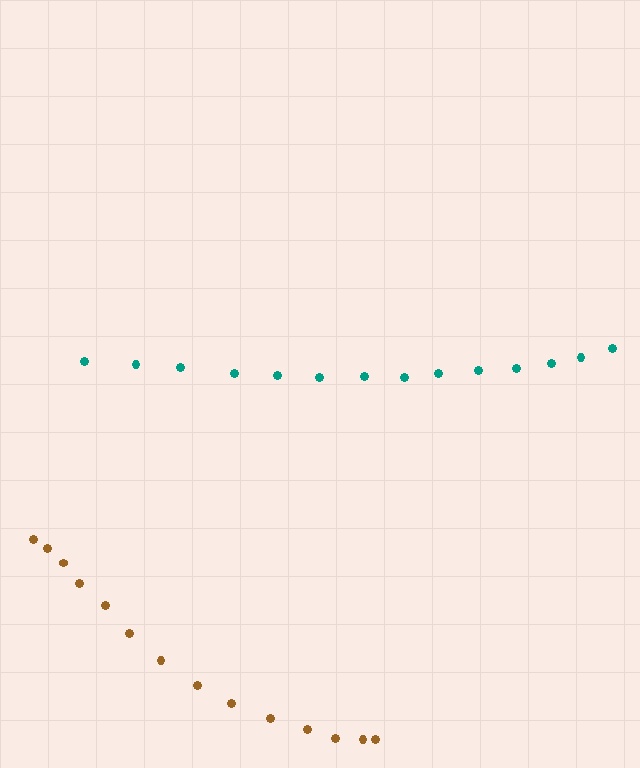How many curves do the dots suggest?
There are 2 distinct paths.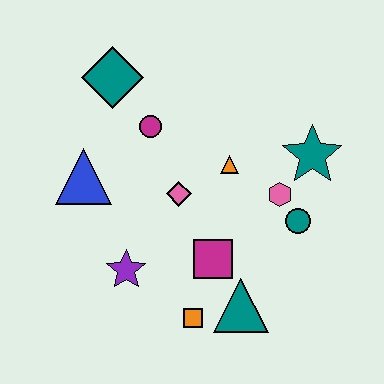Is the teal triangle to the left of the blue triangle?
No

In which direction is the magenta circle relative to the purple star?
The magenta circle is above the purple star.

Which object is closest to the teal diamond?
The magenta circle is closest to the teal diamond.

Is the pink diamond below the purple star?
No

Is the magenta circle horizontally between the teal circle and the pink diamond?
No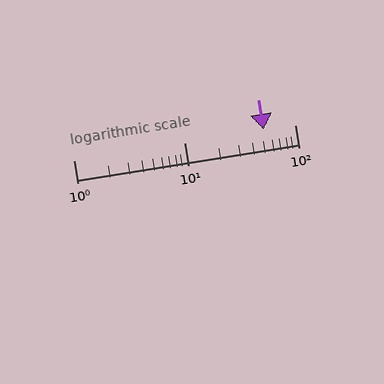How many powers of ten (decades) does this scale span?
The scale spans 2 decades, from 1 to 100.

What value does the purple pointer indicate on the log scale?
The pointer indicates approximately 52.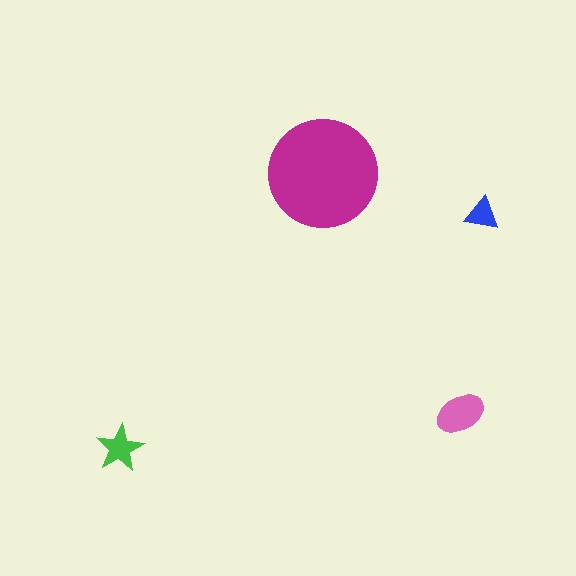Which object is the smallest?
The blue triangle.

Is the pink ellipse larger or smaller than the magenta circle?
Smaller.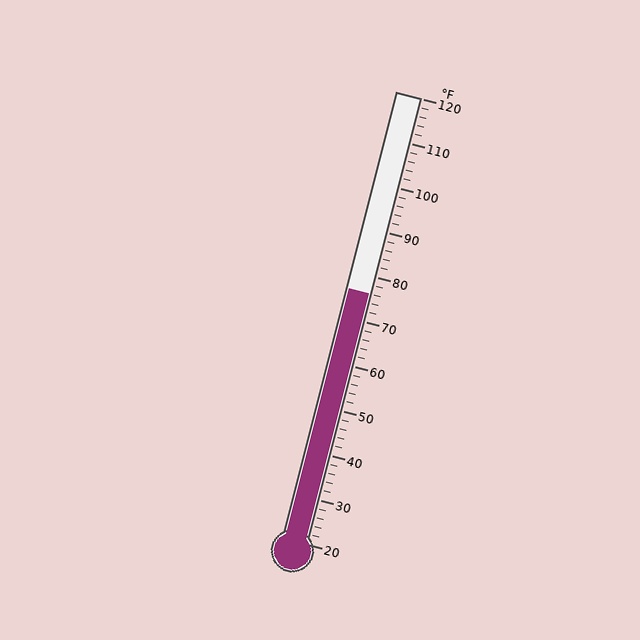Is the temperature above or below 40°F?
The temperature is above 40°F.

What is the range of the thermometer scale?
The thermometer scale ranges from 20°F to 120°F.